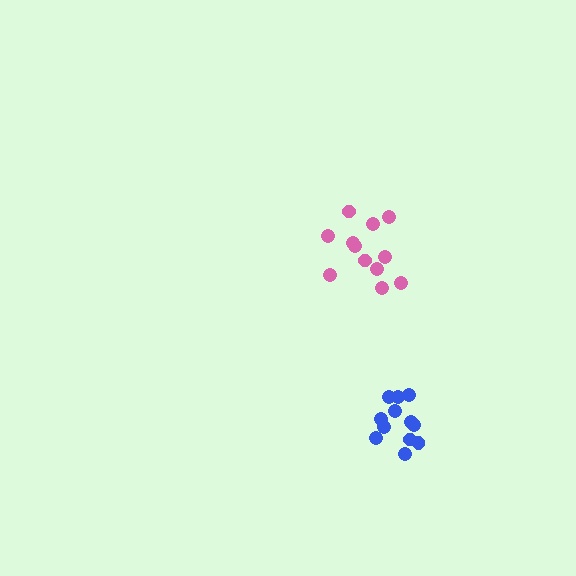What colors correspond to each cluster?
The clusters are colored: blue, pink.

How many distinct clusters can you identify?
There are 2 distinct clusters.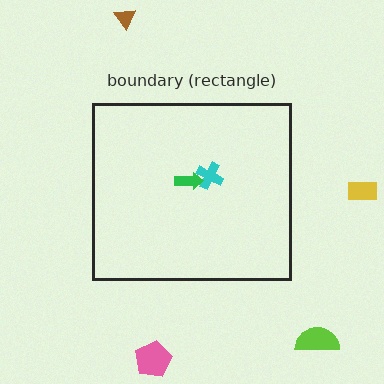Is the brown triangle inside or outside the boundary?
Outside.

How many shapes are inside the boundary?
2 inside, 4 outside.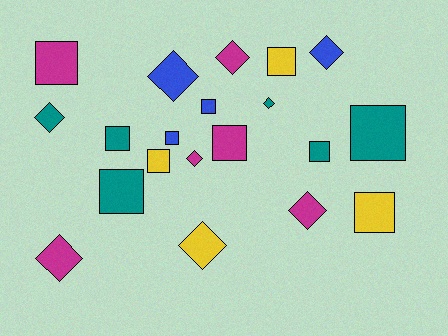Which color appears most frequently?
Teal, with 6 objects.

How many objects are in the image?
There are 20 objects.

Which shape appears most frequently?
Square, with 11 objects.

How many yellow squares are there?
There are 3 yellow squares.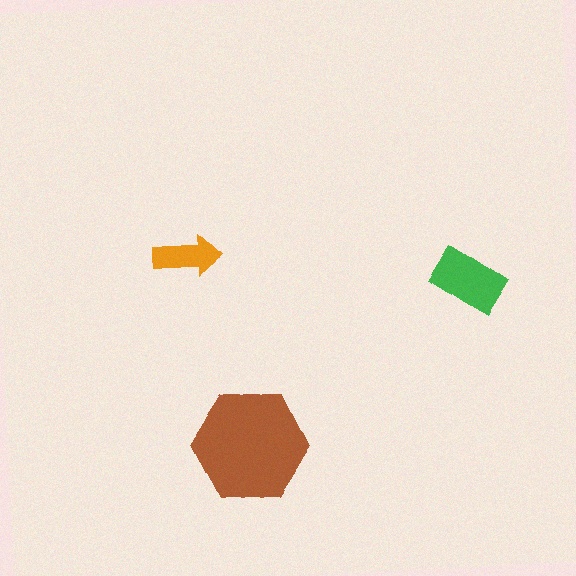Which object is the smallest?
The orange arrow.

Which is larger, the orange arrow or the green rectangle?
The green rectangle.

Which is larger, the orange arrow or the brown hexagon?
The brown hexagon.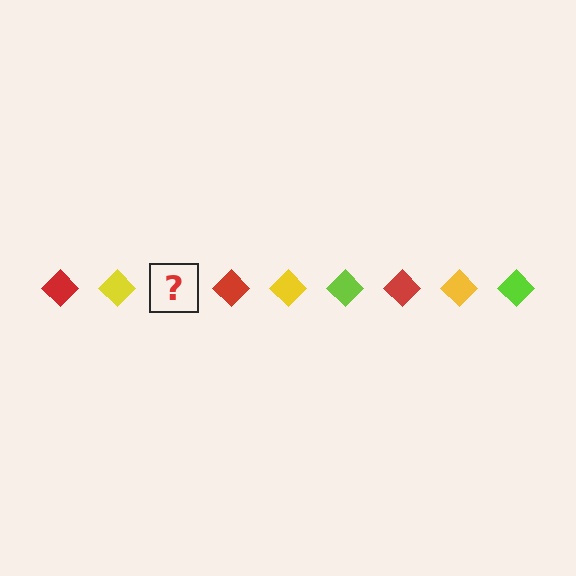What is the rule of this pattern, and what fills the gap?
The rule is that the pattern cycles through red, yellow, lime diamonds. The gap should be filled with a lime diamond.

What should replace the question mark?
The question mark should be replaced with a lime diamond.